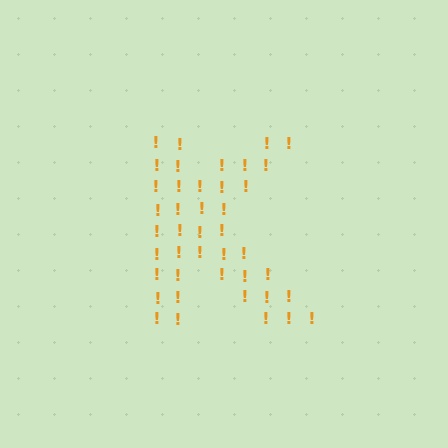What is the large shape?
The large shape is the letter K.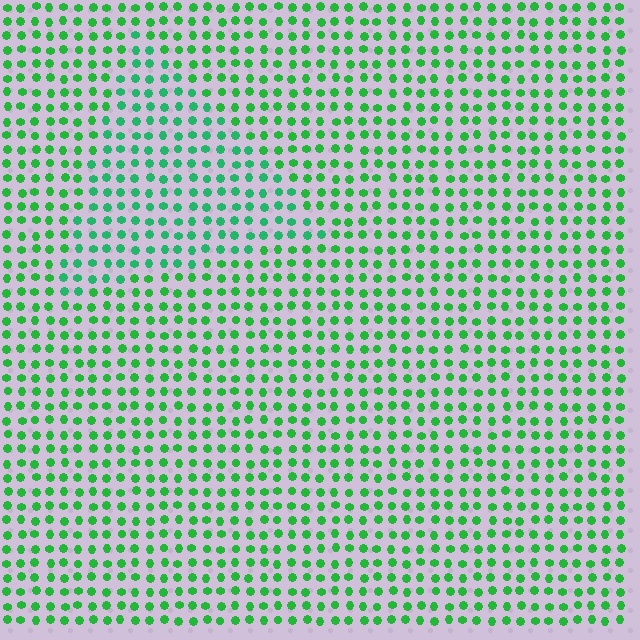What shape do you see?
I see a triangle.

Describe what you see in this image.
The image is filled with small green elements in a uniform arrangement. A triangle-shaped region is visible where the elements are tinted to a slightly different hue, forming a subtle color boundary.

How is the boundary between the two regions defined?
The boundary is defined purely by a slight shift in hue (about 20 degrees). Spacing, size, and orientation are identical on both sides.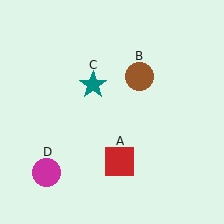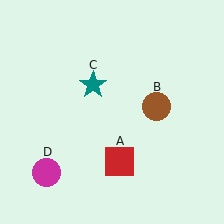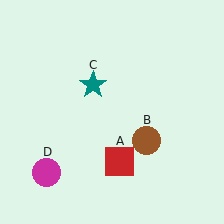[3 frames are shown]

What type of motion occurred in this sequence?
The brown circle (object B) rotated clockwise around the center of the scene.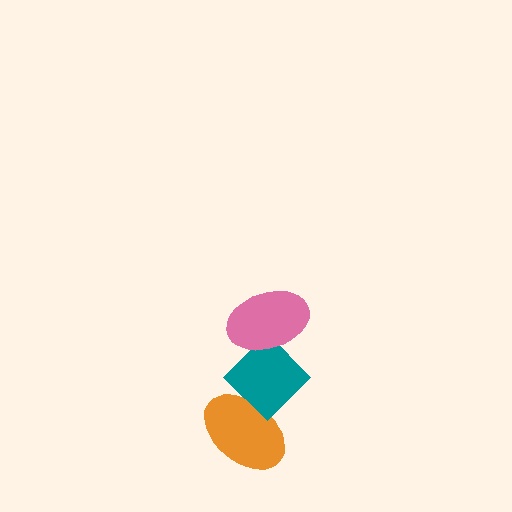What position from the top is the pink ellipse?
The pink ellipse is 1st from the top.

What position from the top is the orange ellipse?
The orange ellipse is 3rd from the top.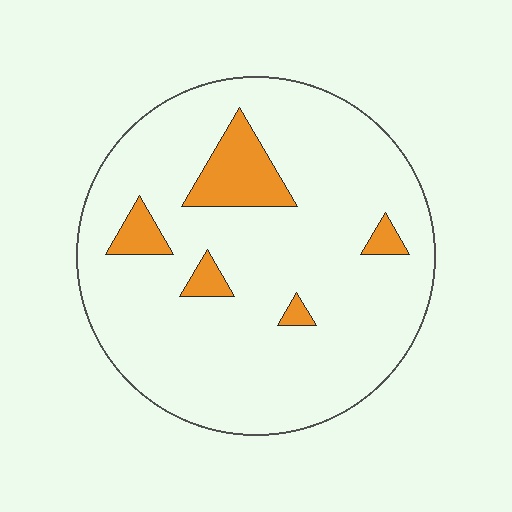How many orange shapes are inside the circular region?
5.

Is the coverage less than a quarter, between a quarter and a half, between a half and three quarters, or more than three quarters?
Less than a quarter.